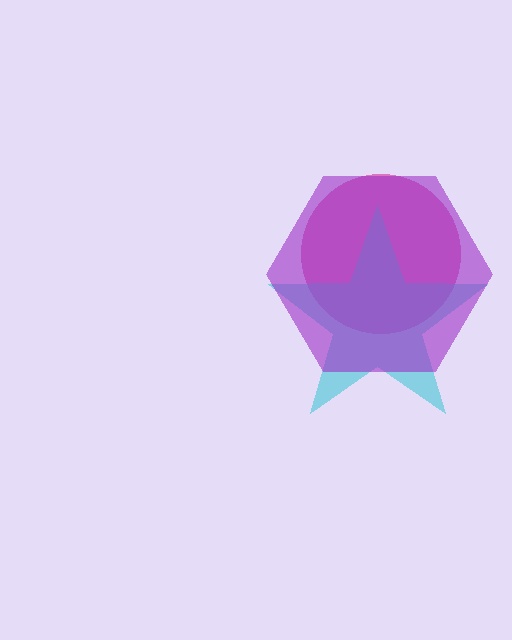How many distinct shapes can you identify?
There are 3 distinct shapes: a magenta circle, a cyan star, a purple hexagon.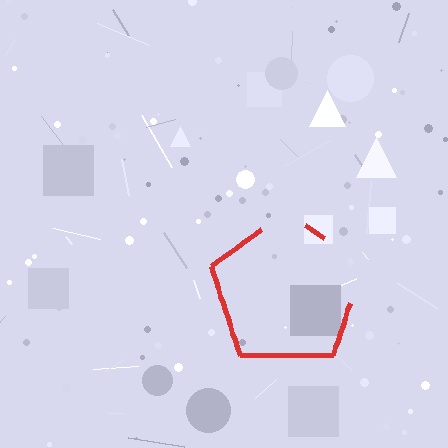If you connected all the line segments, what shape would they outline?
They would outline a pentagon.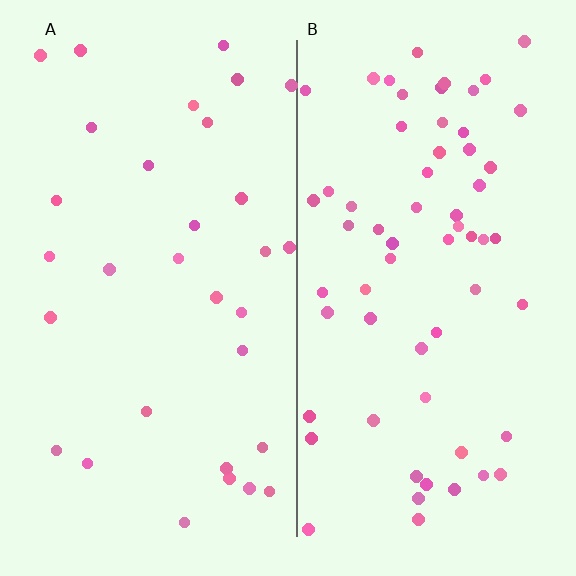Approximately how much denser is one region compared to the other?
Approximately 2.0× — region B over region A.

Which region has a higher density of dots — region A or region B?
B (the right).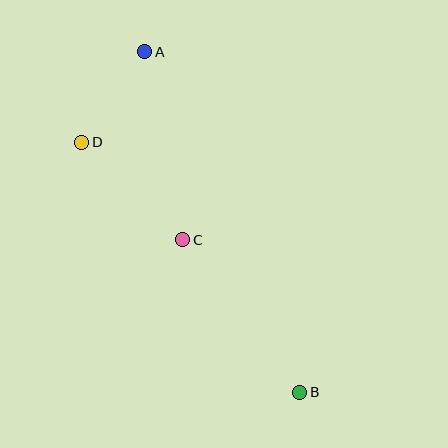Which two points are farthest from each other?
Points A and B are farthest from each other.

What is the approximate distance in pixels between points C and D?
The distance between C and D is approximately 140 pixels.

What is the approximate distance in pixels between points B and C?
The distance between B and C is approximately 192 pixels.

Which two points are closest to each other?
Points A and D are closest to each other.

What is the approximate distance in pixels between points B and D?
The distance between B and D is approximately 332 pixels.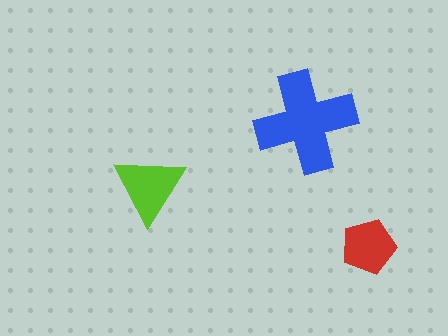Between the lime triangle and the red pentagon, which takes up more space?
The lime triangle.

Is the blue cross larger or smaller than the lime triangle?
Larger.